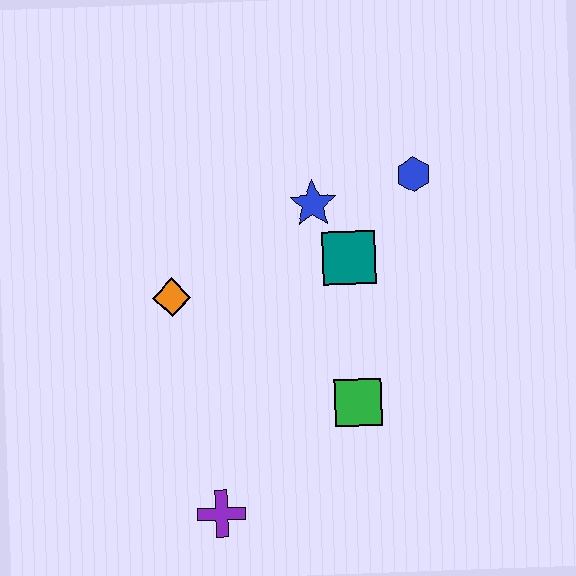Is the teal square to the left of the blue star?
No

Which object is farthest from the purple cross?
The blue hexagon is farthest from the purple cross.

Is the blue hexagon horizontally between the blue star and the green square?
No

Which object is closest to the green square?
The teal square is closest to the green square.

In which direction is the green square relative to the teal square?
The green square is below the teal square.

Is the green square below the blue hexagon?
Yes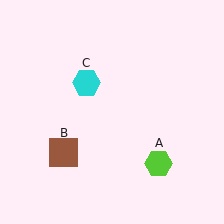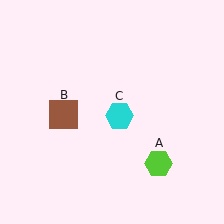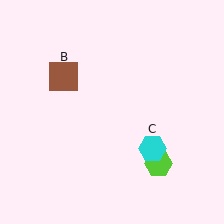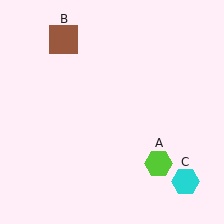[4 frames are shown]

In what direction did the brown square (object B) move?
The brown square (object B) moved up.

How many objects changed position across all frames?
2 objects changed position: brown square (object B), cyan hexagon (object C).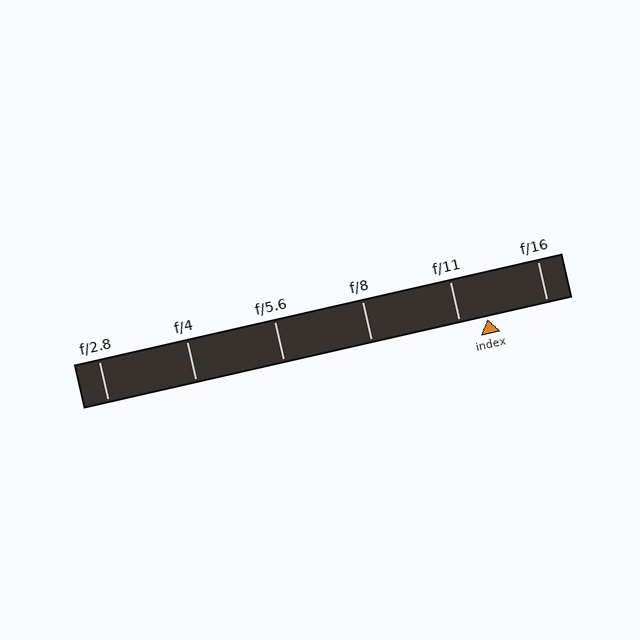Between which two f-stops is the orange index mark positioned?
The index mark is between f/11 and f/16.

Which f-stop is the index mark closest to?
The index mark is closest to f/11.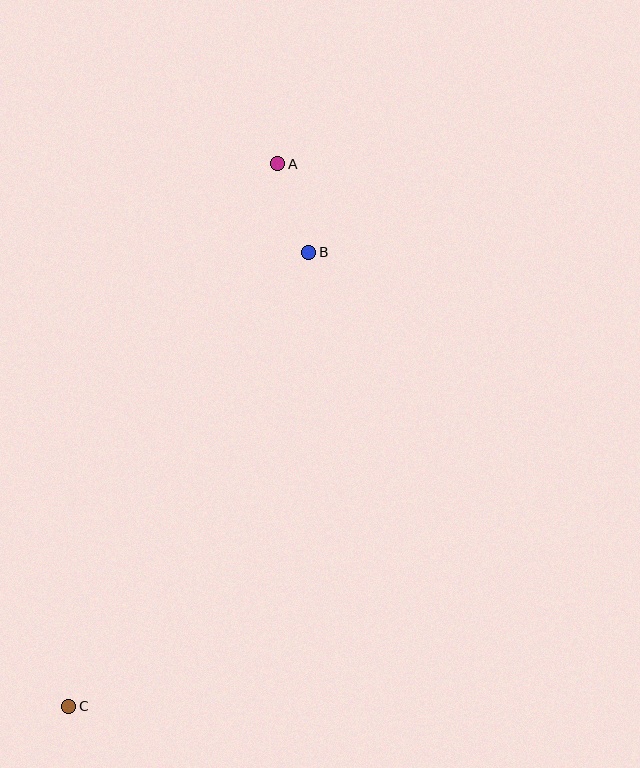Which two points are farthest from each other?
Points A and C are farthest from each other.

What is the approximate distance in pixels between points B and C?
The distance between B and C is approximately 514 pixels.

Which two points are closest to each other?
Points A and B are closest to each other.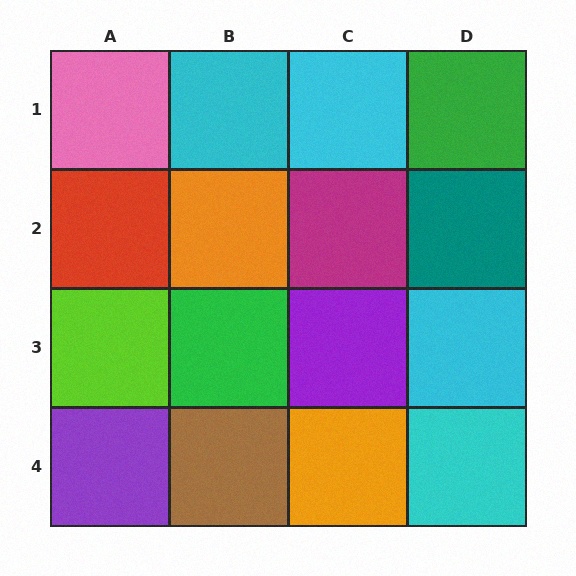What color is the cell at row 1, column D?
Green.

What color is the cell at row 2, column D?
Teal.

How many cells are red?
1 cell is red.